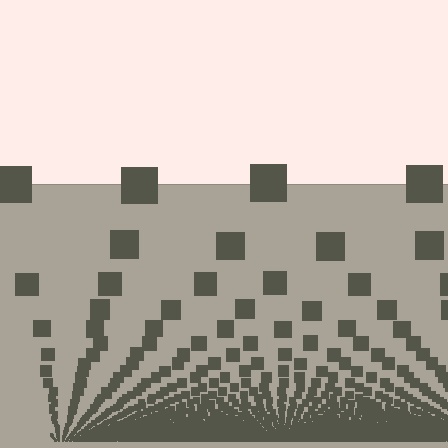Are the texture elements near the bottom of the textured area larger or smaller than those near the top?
Smaller. The gradient is inverted — elements near the bottom are smaller and denser.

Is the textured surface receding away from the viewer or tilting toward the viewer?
The surface appears to tilt toward the viewer. Texture elements get larger and sparser toward the top.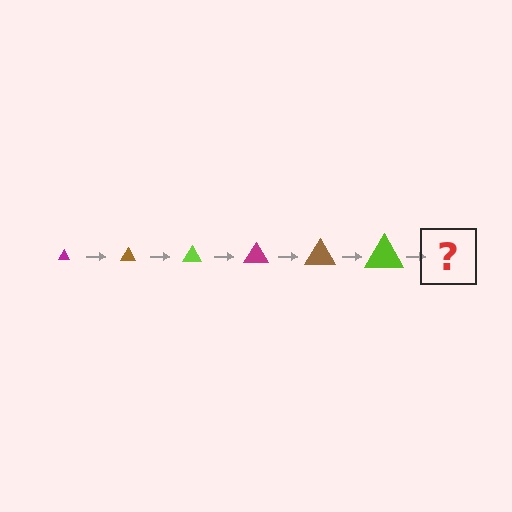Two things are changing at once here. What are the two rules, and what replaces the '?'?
The two rules are that the triangle grows larger each step and the color cycles through magenta, brown, and lime. The '?' should be a magenta triangle, larger than the previous one.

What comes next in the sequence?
The next element should be a magenta triangle, larger than the previous one.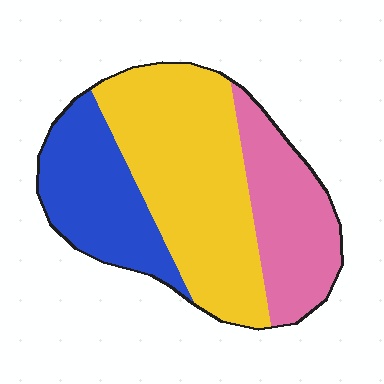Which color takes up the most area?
Yellow, at roughly 50%.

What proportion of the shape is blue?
Blue takes up about one quarter (1/4) of the shape.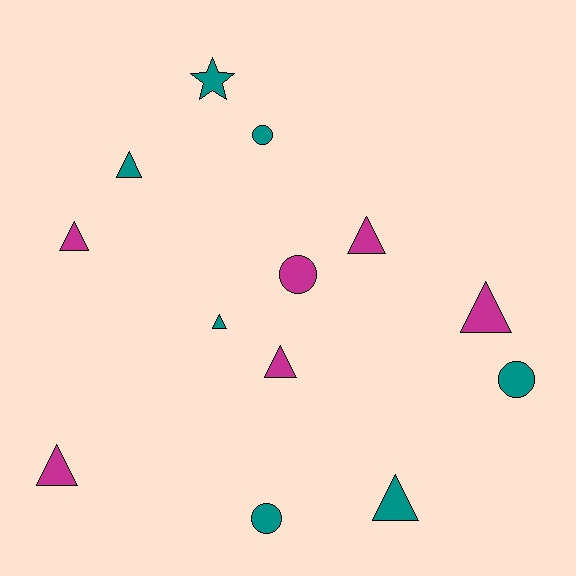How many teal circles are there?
There are 3 teal circles.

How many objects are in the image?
There are 13 objects.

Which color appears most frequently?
Teal, with 7 objects.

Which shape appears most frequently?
Triangle, with 8 objects.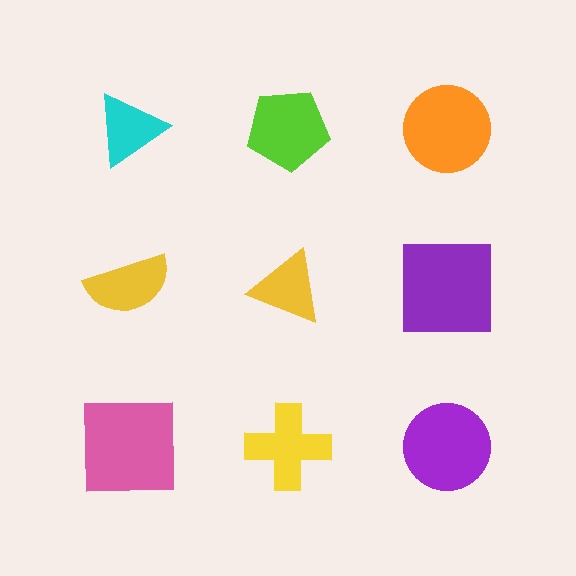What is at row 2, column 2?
A yellow triangle.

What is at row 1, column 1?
A cyan triangle.